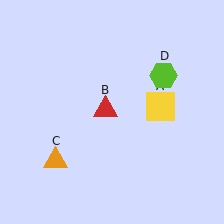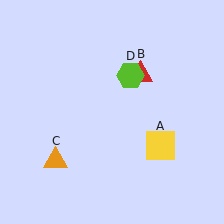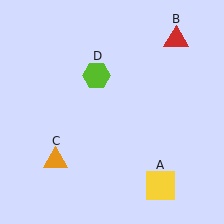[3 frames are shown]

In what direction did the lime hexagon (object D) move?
The lime hexagon (object D) moved left.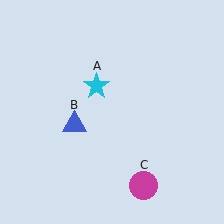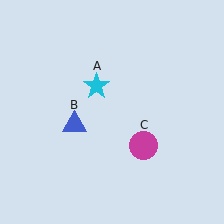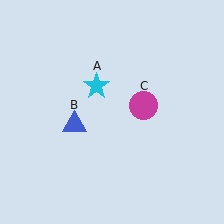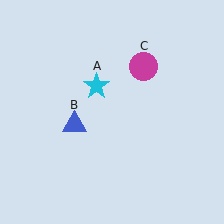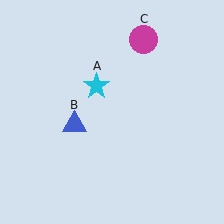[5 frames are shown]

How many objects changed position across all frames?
1 object changed position: magenta circle (object C).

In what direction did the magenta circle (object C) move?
The magenta circle (object C) moved up.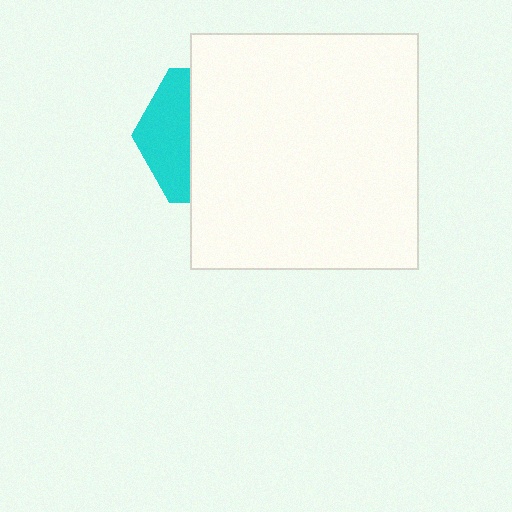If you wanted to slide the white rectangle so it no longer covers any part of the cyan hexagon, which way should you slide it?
Slide it right — that is the most direct way to separate the two shapes.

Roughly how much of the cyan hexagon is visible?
A small part of it is visible (roughly 34%).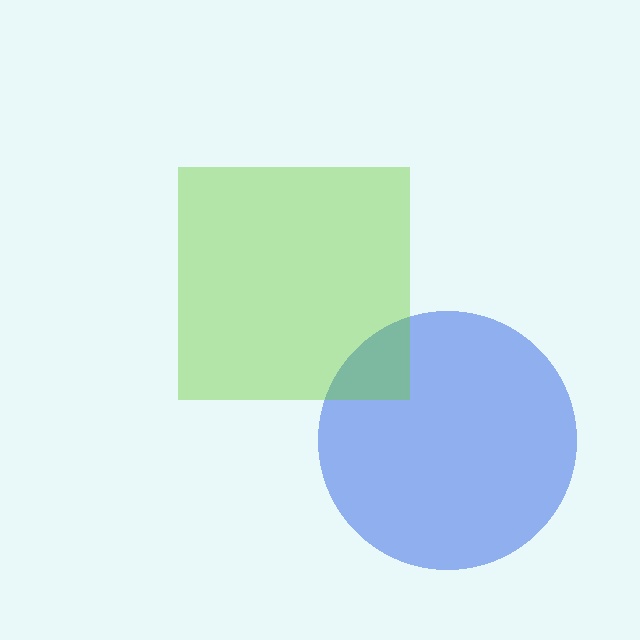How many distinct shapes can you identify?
There are 2 distinct shapes: a blue circle, a lime square.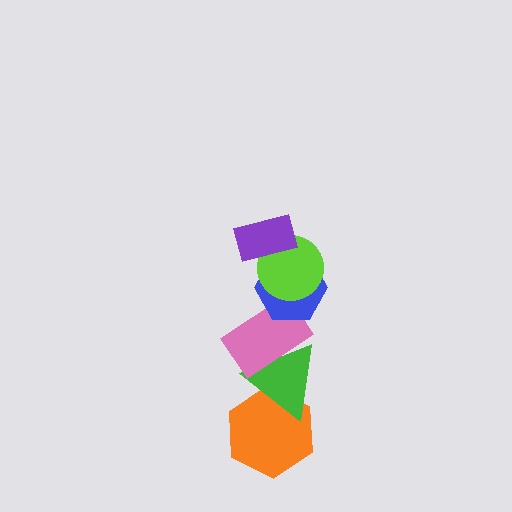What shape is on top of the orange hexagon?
The green triangle is on top of the orange hexagon.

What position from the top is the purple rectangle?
The purple rectangle is 1st from the top.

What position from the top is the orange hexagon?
The orange hexagon is 6th from the top.